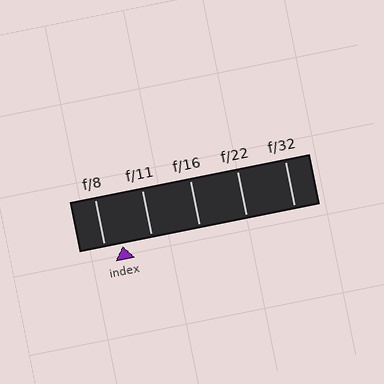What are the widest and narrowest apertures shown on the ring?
The widest aperture shown is f/8 and the narrowest is f/32.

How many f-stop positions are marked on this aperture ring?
There are 5 f-stop positions marked.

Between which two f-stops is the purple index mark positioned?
The index mark is between f/8 and f/11.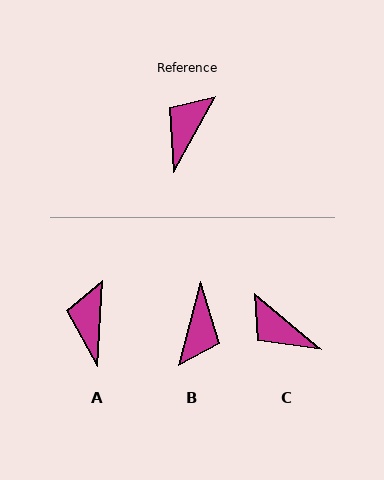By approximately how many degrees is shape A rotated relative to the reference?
Approximately 26 degrees counter-clockwise.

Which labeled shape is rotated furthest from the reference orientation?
B, about 166 degrees away.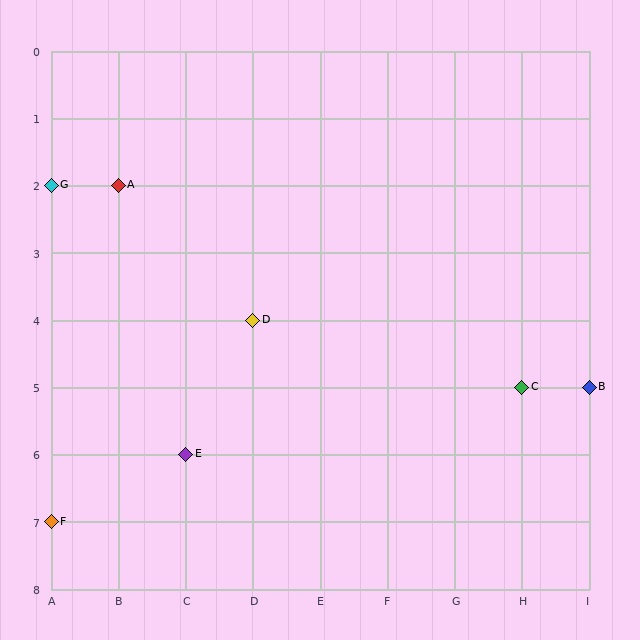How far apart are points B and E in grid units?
Points B and E are 6 columns and 1 row apart (about 6.1 grid units diagonally).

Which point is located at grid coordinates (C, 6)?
Point E is at (C, 6).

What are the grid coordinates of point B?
Point B is at grid coordinates (I, 5).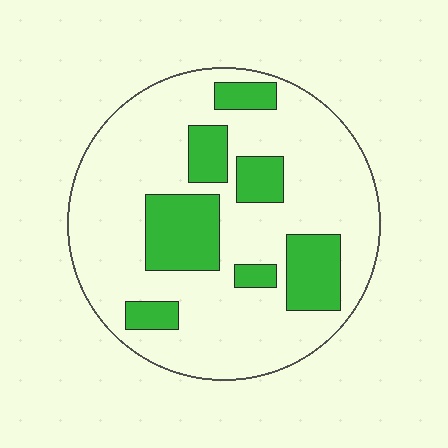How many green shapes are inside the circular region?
7.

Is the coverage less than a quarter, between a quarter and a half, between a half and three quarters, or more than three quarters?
Less than a quarter.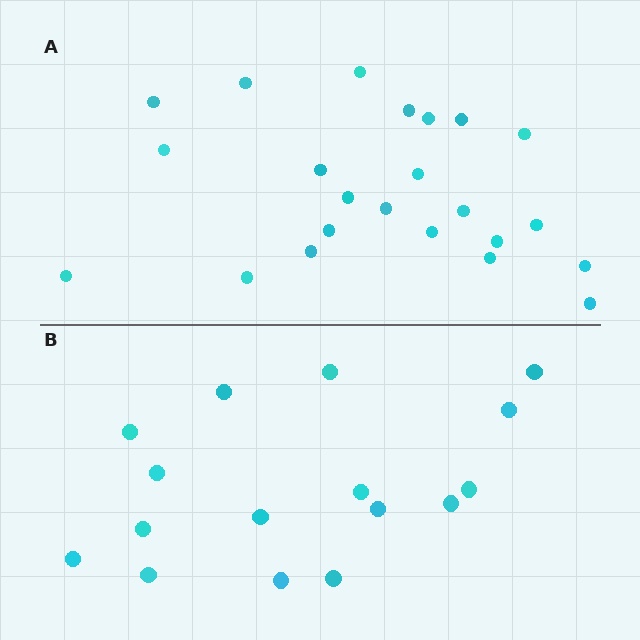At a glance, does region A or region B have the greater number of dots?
Region A (the top region) has more dots.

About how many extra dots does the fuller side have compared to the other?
Region A has roughly 8 or so more dots than region B.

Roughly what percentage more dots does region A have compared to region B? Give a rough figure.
About 45% more.